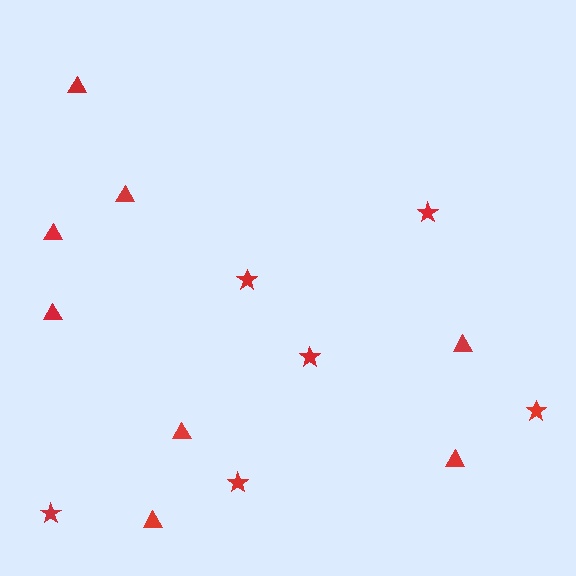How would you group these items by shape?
There are 2 groups: one group of triangles (8) and one group of stars (6).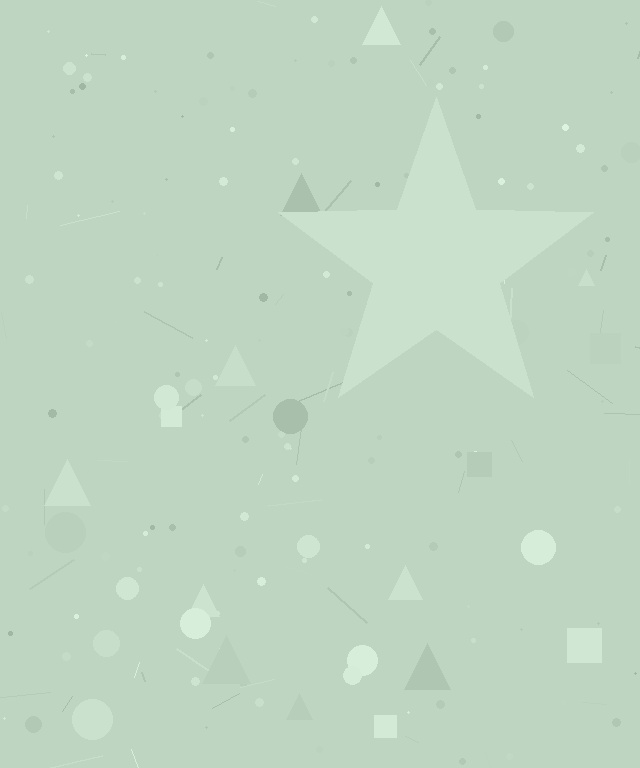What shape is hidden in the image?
A star is hidden in the image.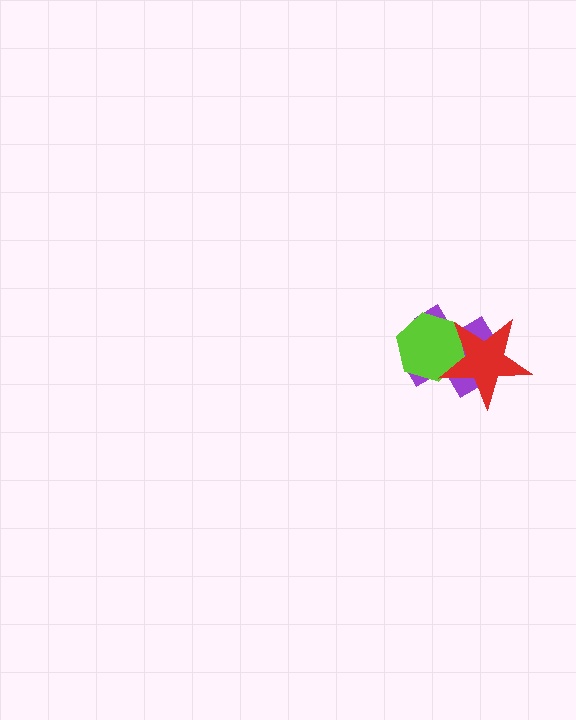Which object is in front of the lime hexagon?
The red star is in front of the lime hexagon.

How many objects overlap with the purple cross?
2 objects overlap with the purple cross.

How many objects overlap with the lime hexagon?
2 objects overlap with the lime hexagon.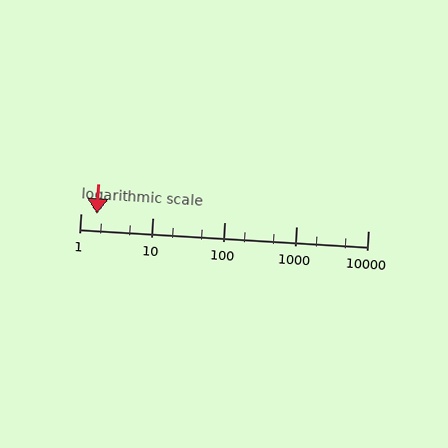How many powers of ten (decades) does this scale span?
The scale spans 4 decades, from 1 to 10000.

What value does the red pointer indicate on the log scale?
The pointer indicates approximately 1.7.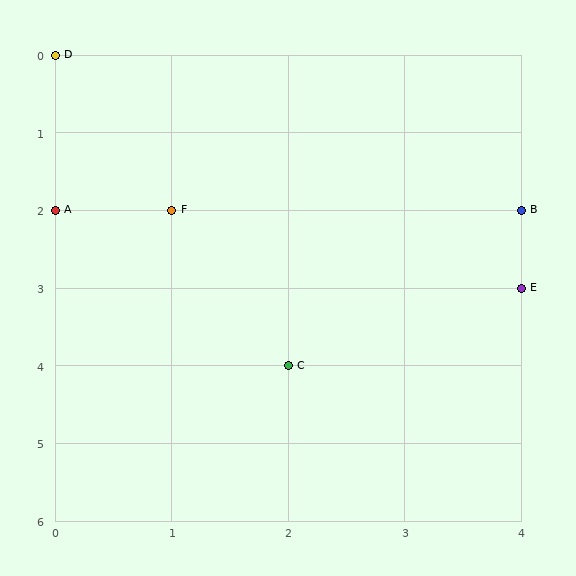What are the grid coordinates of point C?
Point C is at grid coordinates (2, 4).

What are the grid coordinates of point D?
Point D is at grid coordinates (0, 0).